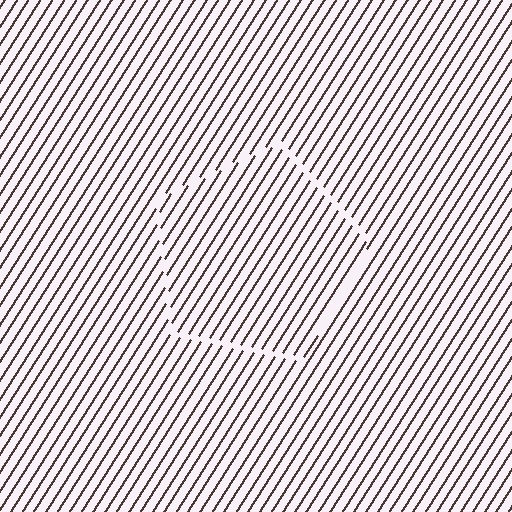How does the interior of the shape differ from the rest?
The interior of the shape contains the same grating, shifted by half a period — the contour is defined by the phase discontinuity where line-ends from the inner and outer gratings abut.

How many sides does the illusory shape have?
5 sides — the line-ends trace a pentagon.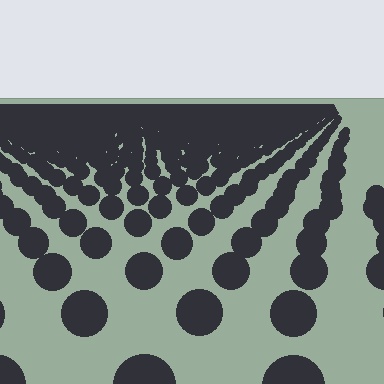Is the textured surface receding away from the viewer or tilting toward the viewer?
The surface is receding away from the viewer. Texture elements get smaller and denser toward the top.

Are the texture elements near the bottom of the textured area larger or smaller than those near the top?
Larger. Near the bottom, elements are closer to the viewer and appear at a bigger on-screen size.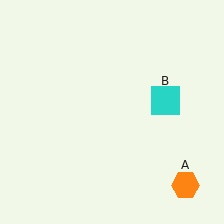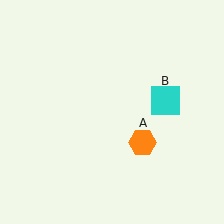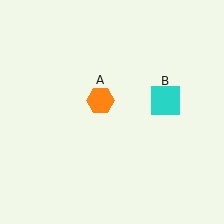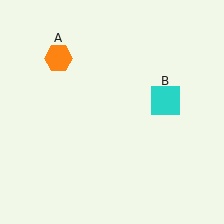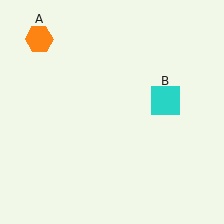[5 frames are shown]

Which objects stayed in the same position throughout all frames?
Cyan square (object B) remained stationary.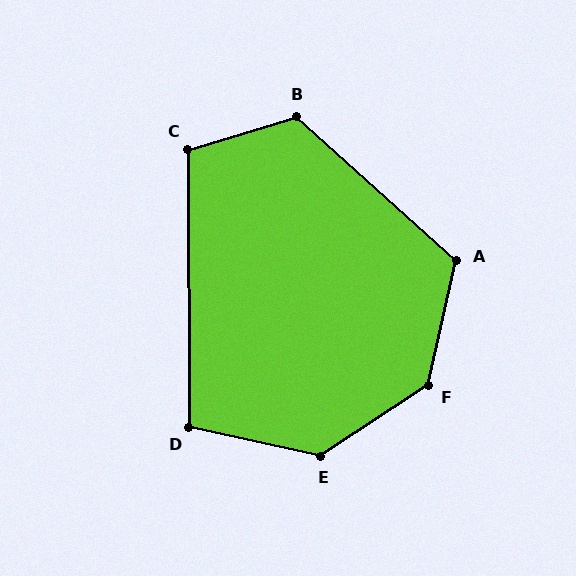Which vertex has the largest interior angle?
F, at approximately 136 degrees.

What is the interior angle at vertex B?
Approximately 122 degrees (obtuse).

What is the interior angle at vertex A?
Approximately 119 degrees (obtuse).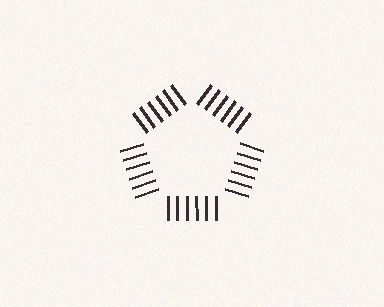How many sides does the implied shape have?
5 sides — the line-ends trace a pentagon.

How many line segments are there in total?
30 — 6 along each of the 5 edges.